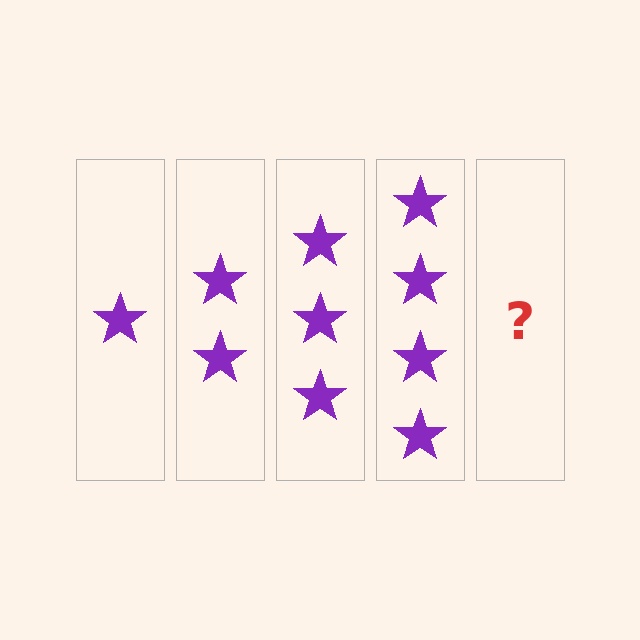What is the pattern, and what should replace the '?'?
The pattern is that each step adds one more star. The '?' should be 5 stars.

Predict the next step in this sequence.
The next step is 5 stars.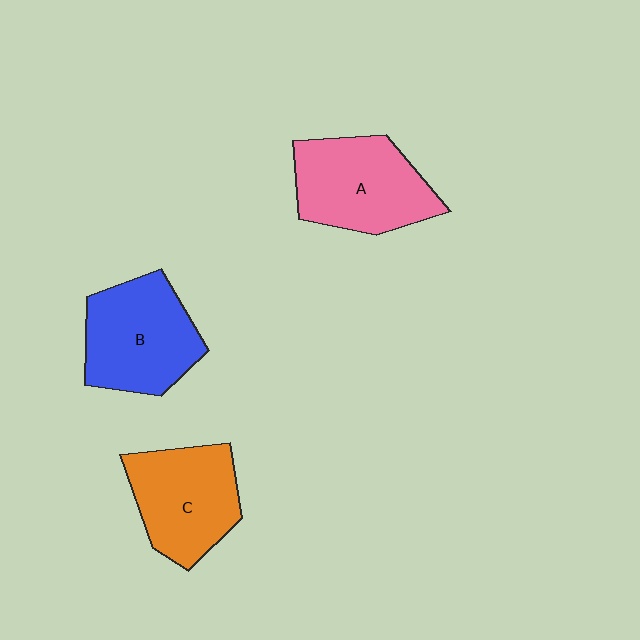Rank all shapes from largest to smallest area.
From largest to smallest: A (pink), B (blue), C (orange).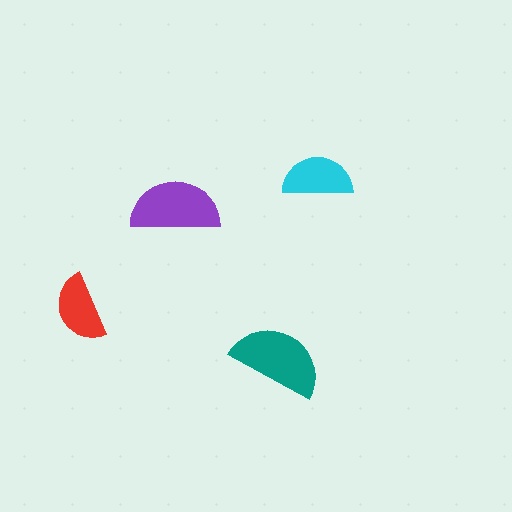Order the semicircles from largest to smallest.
the teal one, the purple one, the cyan one, the red one.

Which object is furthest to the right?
The cyan semicircle is rightmost.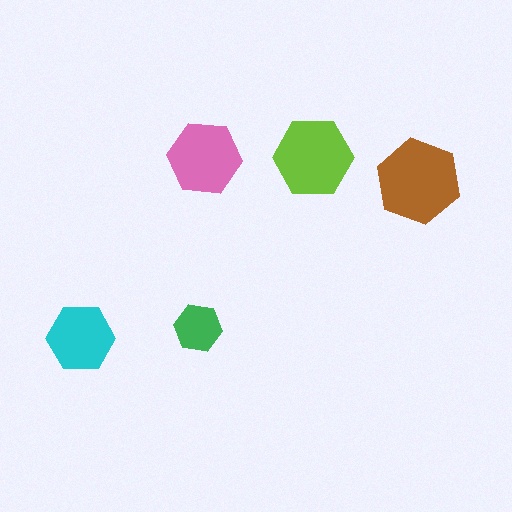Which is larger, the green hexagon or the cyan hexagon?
The cyan one.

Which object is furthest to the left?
The cyan hexagon is leftmost.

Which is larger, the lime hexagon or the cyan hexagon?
The lime one.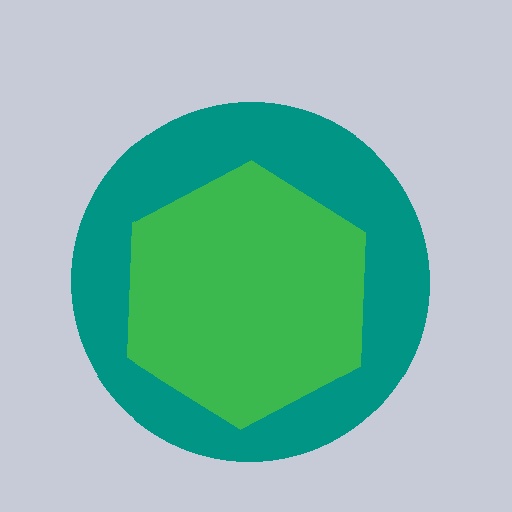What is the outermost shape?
The teal circle.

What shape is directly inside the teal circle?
The green hexagon.